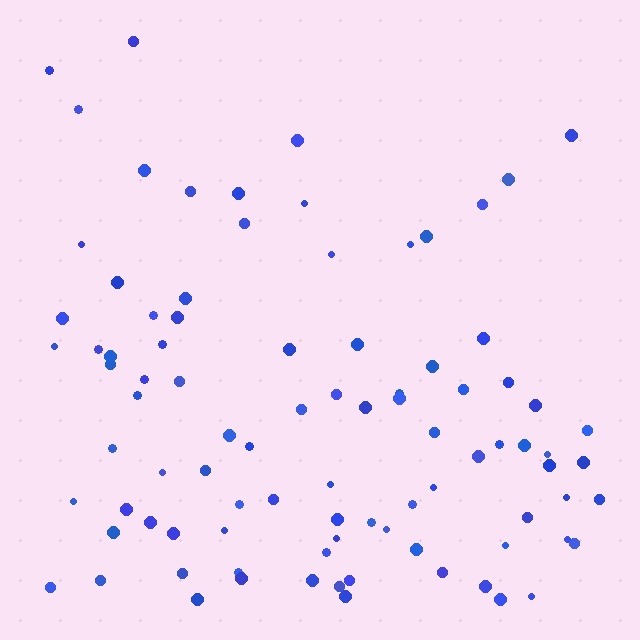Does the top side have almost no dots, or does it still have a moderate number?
Still a moderate number, just noticeably fewer than the bottom.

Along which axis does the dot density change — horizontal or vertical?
Vertical.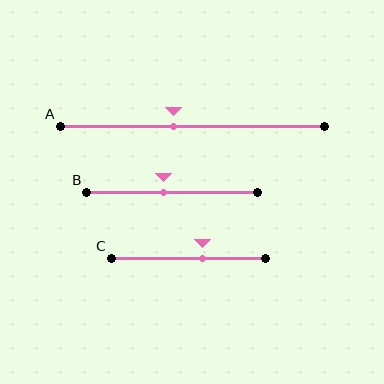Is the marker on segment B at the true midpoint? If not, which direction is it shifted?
No, the marker on segment B is shifted to the left by about 5% of the segment length.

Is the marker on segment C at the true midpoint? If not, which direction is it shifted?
No, the marker on segment C is shifted to the right by about 9% of the segment length.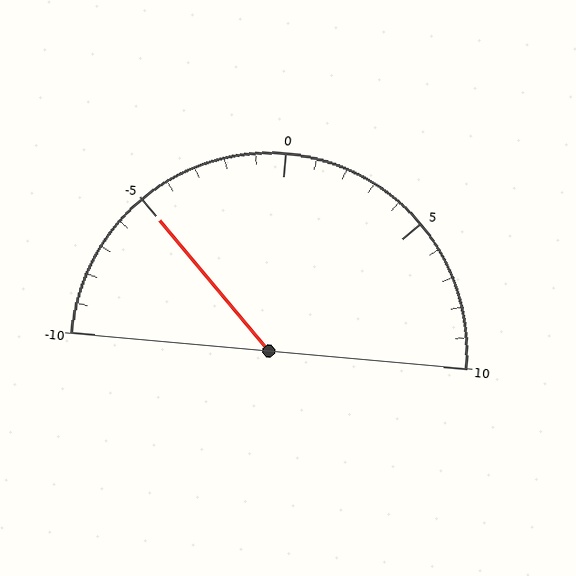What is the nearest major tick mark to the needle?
The nearest major tick mark is -5.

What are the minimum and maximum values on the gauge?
The gauge ranges from -10 to 10.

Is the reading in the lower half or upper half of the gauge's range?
The reading is in the lower half of the range (-10 to 10).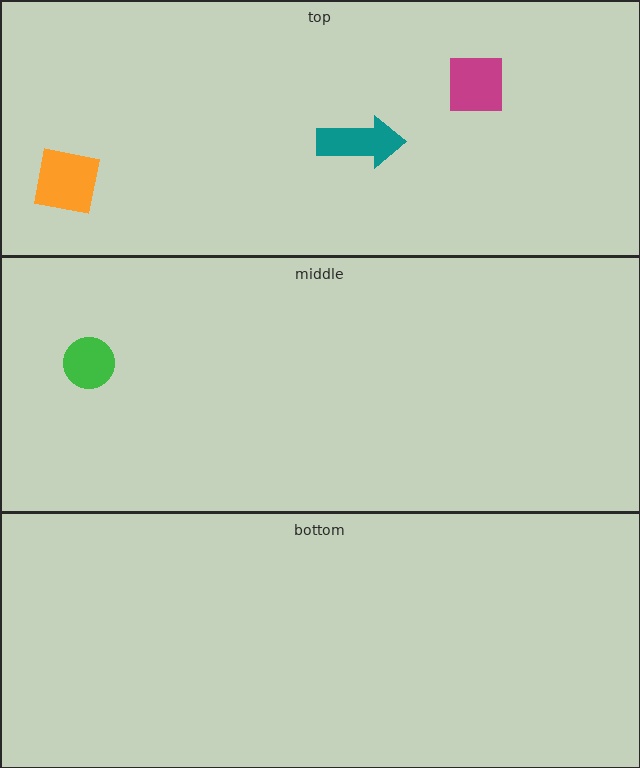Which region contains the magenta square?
The top region.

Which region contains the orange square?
The top region.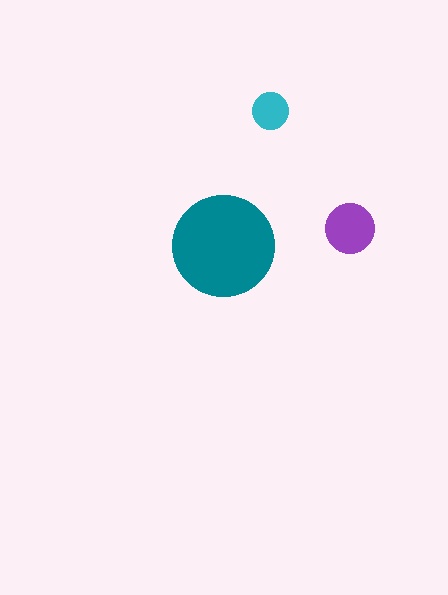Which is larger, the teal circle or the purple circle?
The teal one.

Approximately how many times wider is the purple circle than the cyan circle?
About 1.5 times wider.